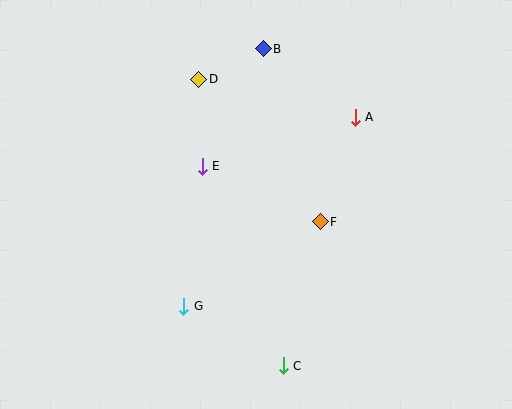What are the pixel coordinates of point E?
Point E is at (202, 166).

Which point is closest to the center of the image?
Point E at (202, 166) is closest to the center.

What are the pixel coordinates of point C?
Point C is at (283, 366).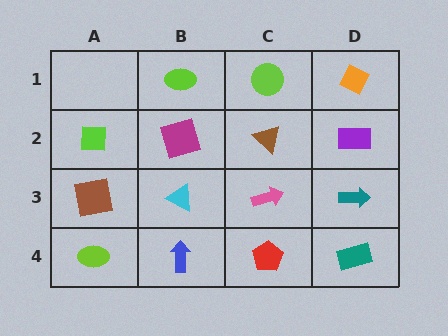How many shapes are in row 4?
4 shapes.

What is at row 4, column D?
A teal rectangle.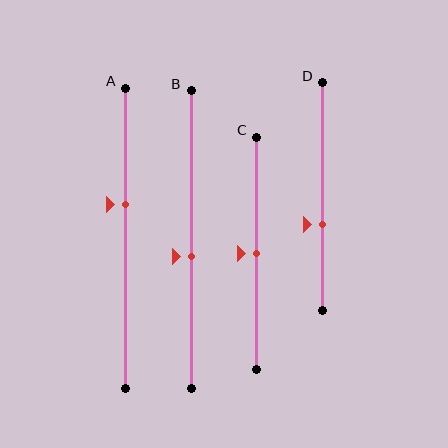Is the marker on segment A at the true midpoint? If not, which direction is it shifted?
No, the marker on segment A is shifted upward by about 11% of the segment length.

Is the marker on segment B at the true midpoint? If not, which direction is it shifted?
No, the marker on segment B is shifted downward by about 6% of the segment length.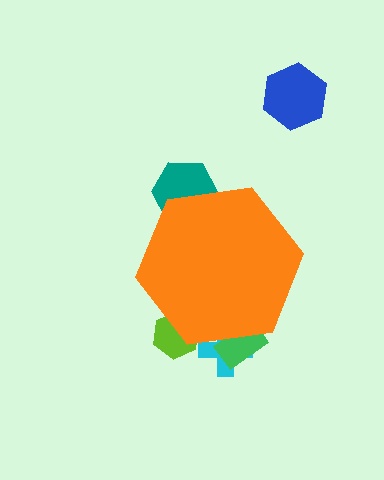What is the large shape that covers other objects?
An orange hexagon.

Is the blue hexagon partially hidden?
No, the blue hexagon is fully visible.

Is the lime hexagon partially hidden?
Yes, the lime hexagon is partially hidden behind the orange hexagon.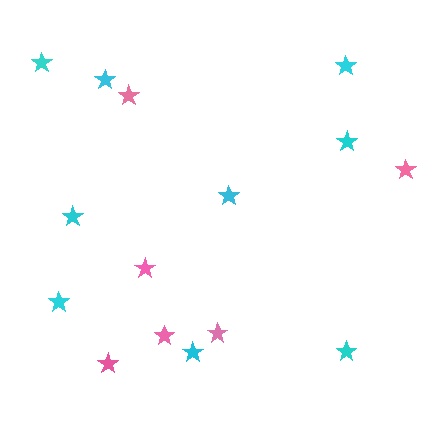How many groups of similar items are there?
There are 2 groups: one group of pink stars (6) and one group of cyan stars (9).